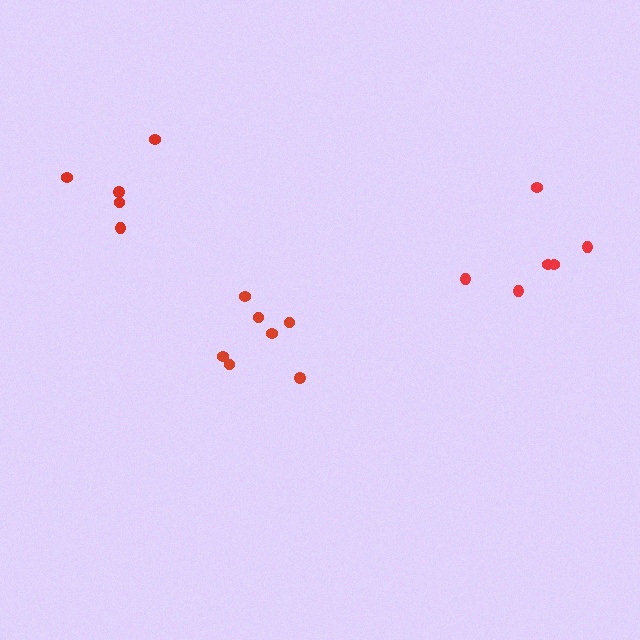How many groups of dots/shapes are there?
There are 3 groups.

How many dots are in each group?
Group 1: 7 dots, Group 2: 6 dots, Group 3: 5 dots (18 total).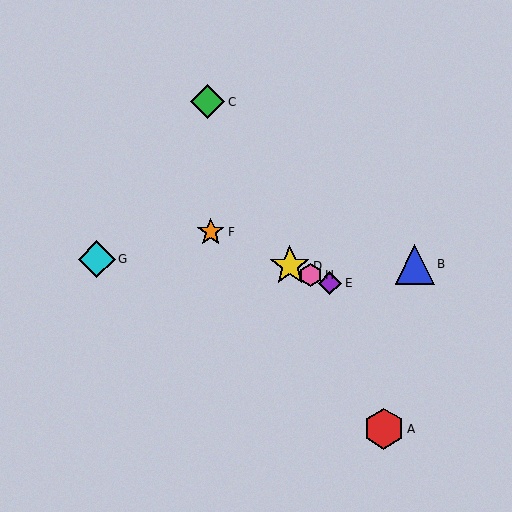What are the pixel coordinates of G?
Object G is at (97, 259).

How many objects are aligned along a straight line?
4 objects (D, E, F, H) are aligned along a straight line.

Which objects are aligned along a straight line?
Objects D, E, F, H are aligned along a straight line.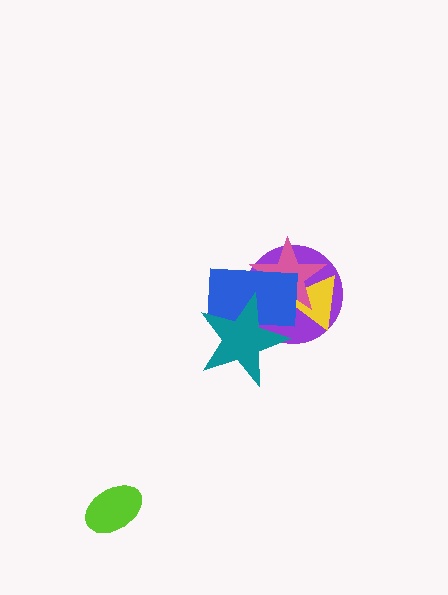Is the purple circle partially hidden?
Yes, it is partially covered by another shape.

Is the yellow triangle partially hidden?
Yes, it is partially covered by another shape.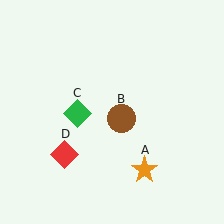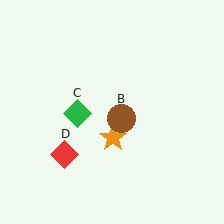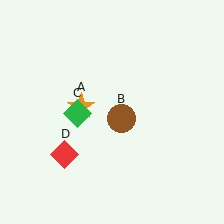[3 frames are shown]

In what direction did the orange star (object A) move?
The orange star (object A) moved up and to the left.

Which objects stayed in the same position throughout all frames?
Brown circle (object B) and green diamond (object C) and red diamond (object D) remained stationary.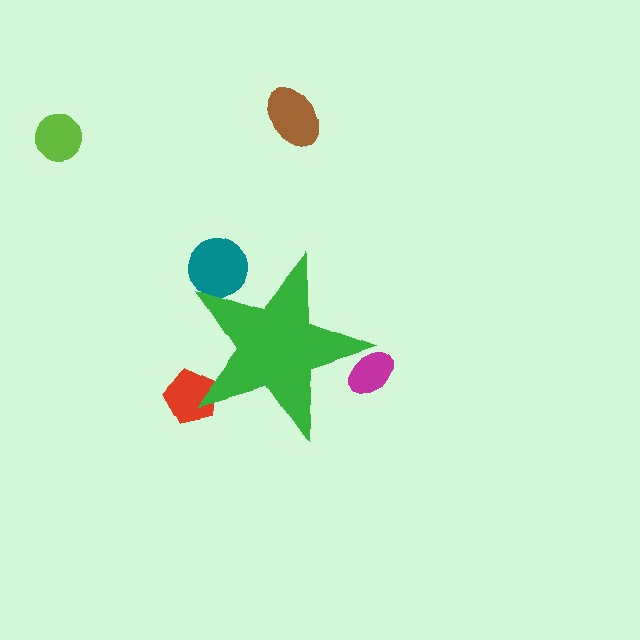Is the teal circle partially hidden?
Yes, the teal circle is partially hidden behind the green star.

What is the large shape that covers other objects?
A green star.